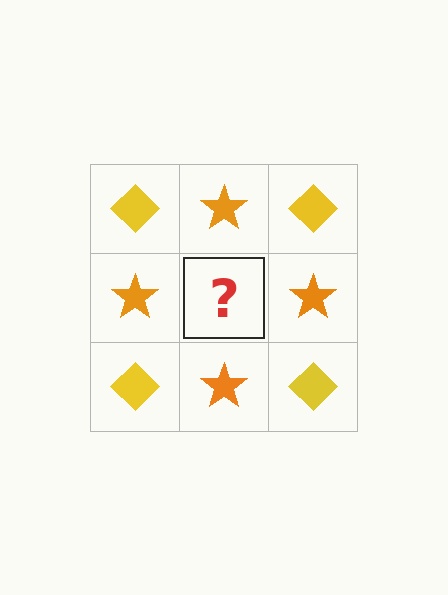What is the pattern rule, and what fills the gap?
The rule is that it alternates yellow diamond and orange star in a checkerboard pattern. The gap should be filled with a yellow diamond.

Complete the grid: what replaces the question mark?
The question mark should be replaced with a yellow diamond.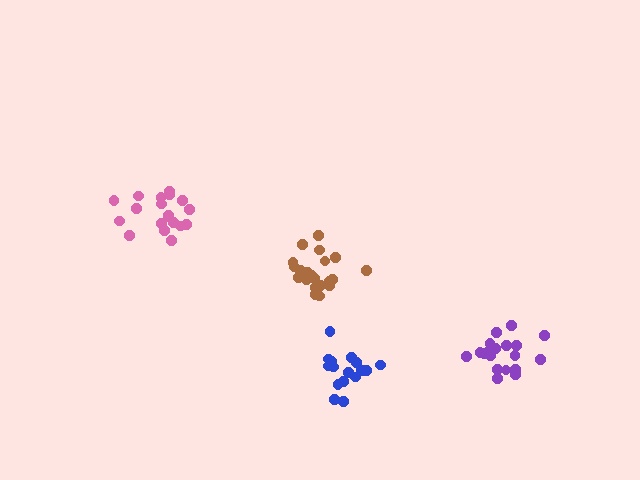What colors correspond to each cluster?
The clusters are colored: blue, purple, brown, pink.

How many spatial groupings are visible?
There are 4 spatial groupings.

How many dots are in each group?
Group 1: 16 dots, Group 2: 19 dots, Group 3: 21 dots, Group 4: 19 dots (75 total).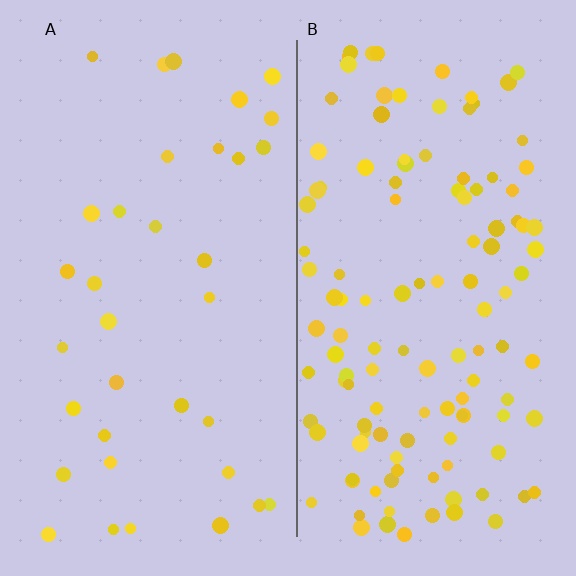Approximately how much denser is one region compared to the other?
Approximately 3.6× — region B over region A.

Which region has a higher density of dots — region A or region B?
B (the right).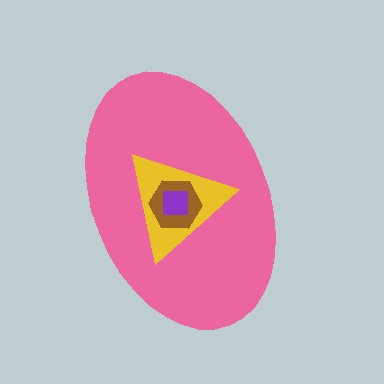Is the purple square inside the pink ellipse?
Yes.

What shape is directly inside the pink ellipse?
The yellow triangle.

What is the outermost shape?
The pink ellipse.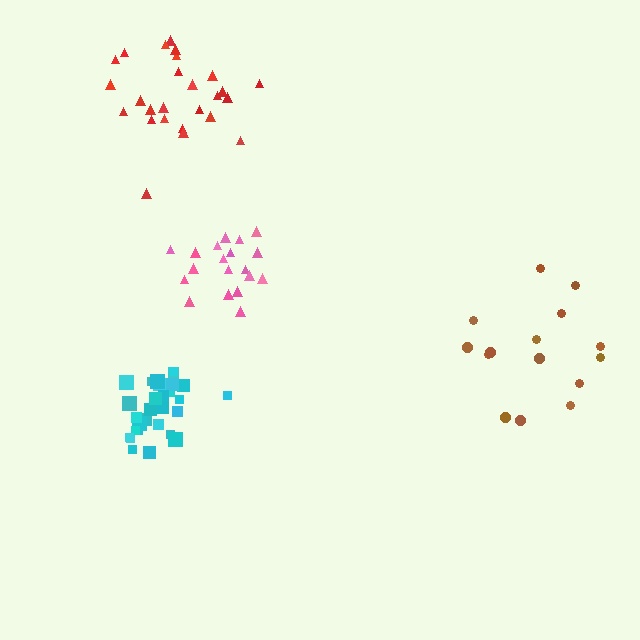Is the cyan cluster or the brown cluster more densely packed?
Cyan.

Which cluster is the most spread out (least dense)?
Brown.